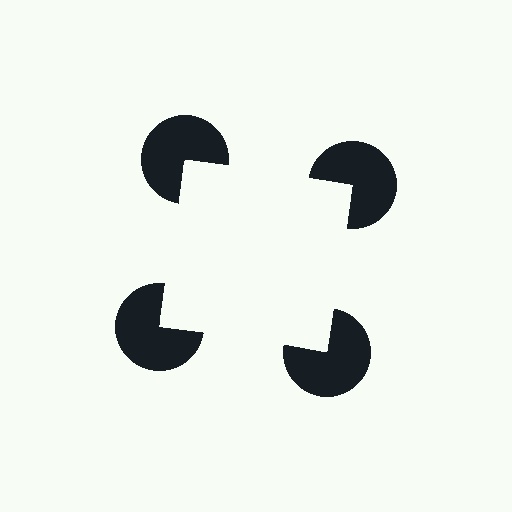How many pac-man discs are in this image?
There are 4 — one at each vertex of the illusory square.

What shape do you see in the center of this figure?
An illusory square — its edges are inferred from the aligned wedge cuts in the pac-man discs, not physically drawn.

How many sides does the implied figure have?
4 sides.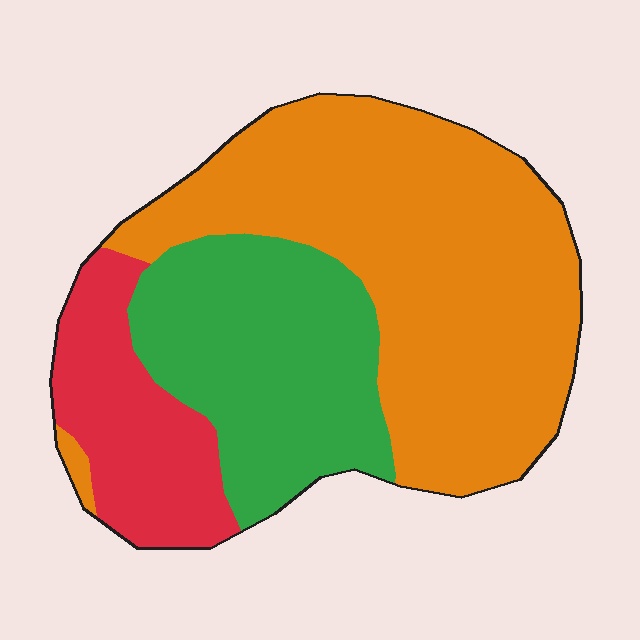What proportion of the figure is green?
Green takes up between a quarter and a half of the figure.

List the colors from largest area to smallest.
From largest to smallest: orange, green, red.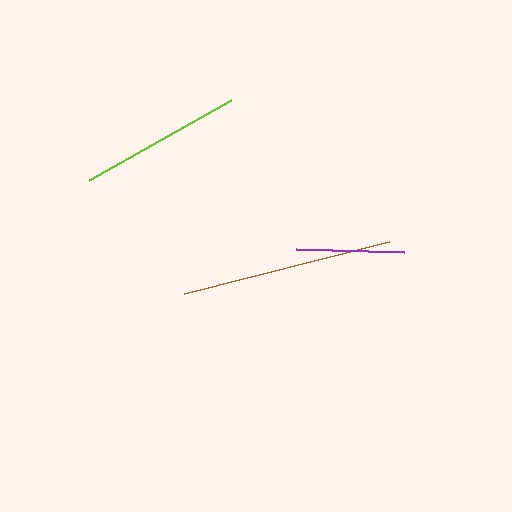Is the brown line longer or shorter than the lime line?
The brown line is longer than the lime line.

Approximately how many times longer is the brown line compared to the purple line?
The brown line is approximately 2.0 times the length of the purple line.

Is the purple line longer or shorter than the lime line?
The lime line is longer than the purple line.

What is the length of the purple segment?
The purple segment is approximately 108 pixels long.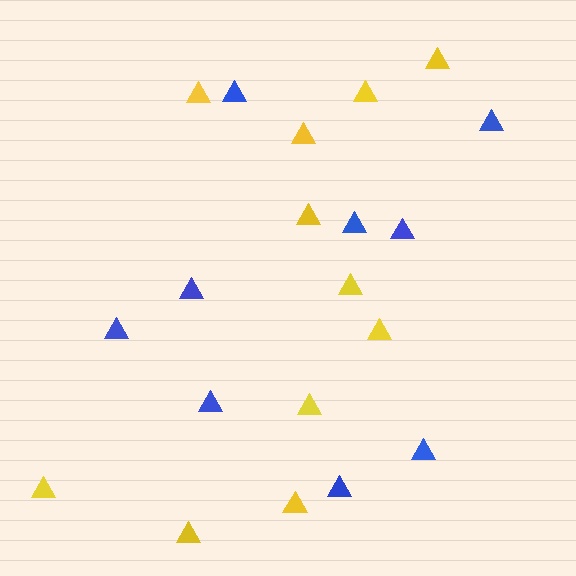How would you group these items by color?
There are 2 groups: one group of blue triangles (9) and one group of yellow triangles (11).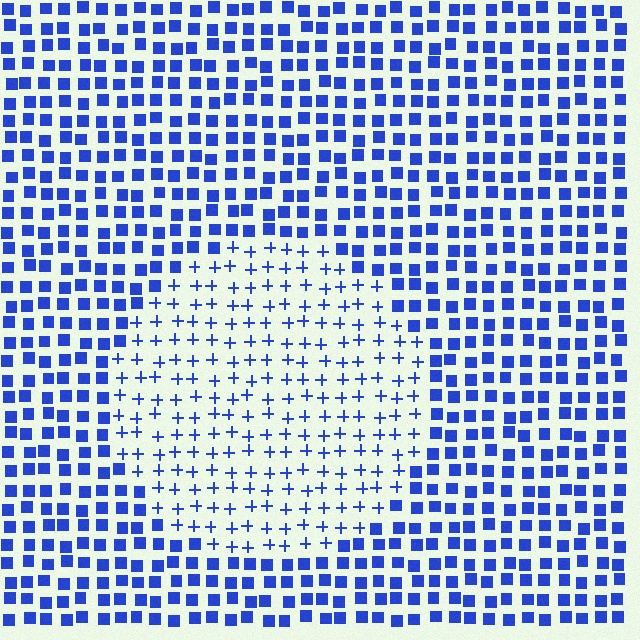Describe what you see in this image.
The image is filled with small blue elements arranged in a uniform grid. A circle-shaped region contains plus signs, while the surrounding area contains squares. The boundary is defined purely by the change in element shape.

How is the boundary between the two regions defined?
The boundary is defined by a change in element shape: plus signs inside vs. squares outside. All elements share the same color and spacing.